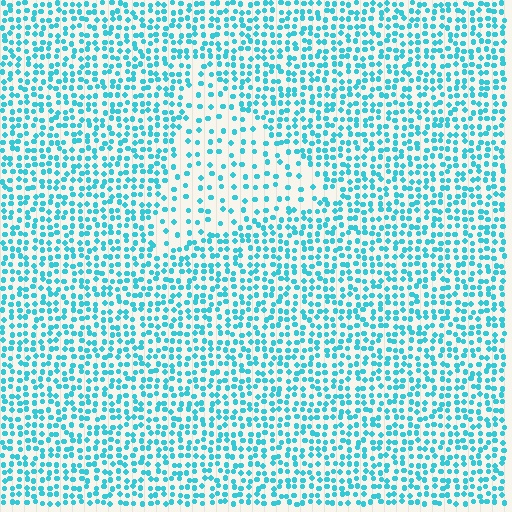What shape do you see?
I see a triangle.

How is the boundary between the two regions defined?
The boundary is defined by a change in element density (approximately 2.2x ratio). All elements are the same color, size, and shape.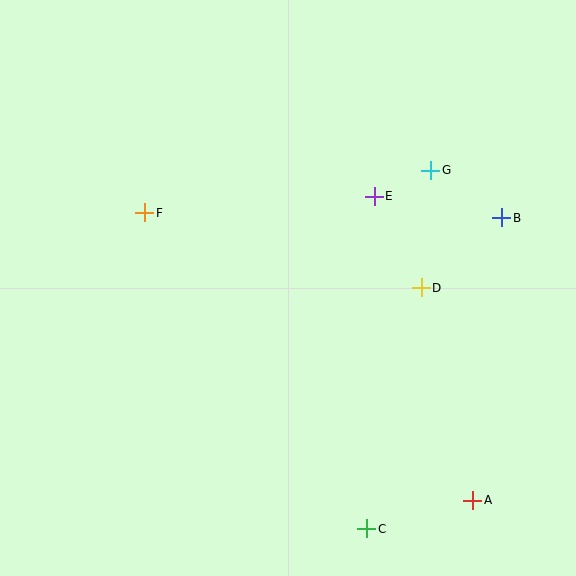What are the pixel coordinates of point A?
Point A is at (473, 500).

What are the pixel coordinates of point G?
Point G is at (431, 170).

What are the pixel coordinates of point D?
Point D is at (421, 288).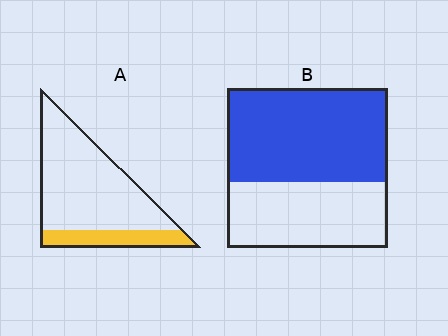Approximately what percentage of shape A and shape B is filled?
A is approximately 20% and B is approximately 60%.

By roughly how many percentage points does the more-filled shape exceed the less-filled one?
By roughly 40 percentage points (B over A).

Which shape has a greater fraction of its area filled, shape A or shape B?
Shape B.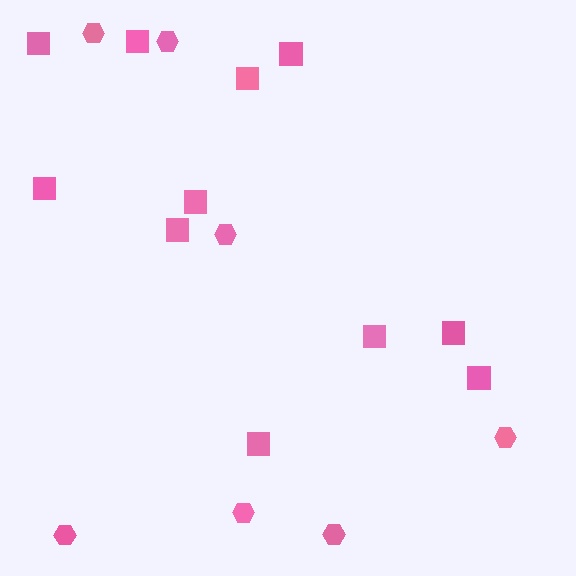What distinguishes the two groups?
There are 2 groups: one group of squares (11) and one group of hexagons (7).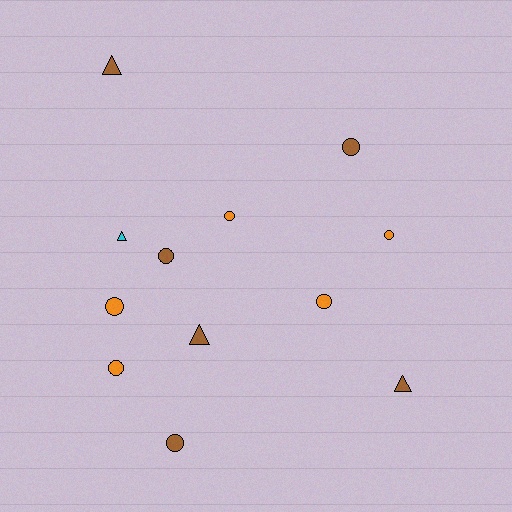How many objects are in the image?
There are 12 objects.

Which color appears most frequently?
Brown, with 6 objects.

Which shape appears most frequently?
Circle, with 8 objects.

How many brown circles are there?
There are 3 brown circles.